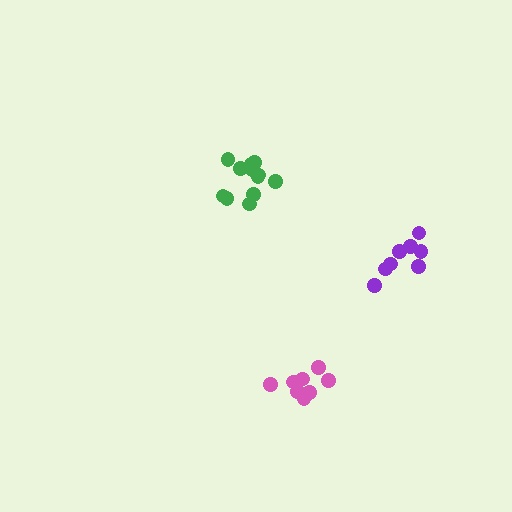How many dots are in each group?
Group 1: 12 dots, Group 2: 9 dots, Group 3: 8 dots (29 total).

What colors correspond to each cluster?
The clusters are colored: green, pink, purple.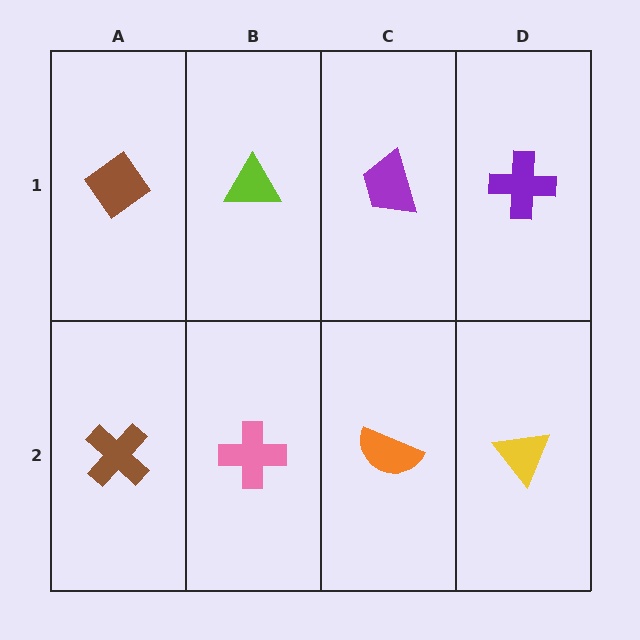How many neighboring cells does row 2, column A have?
2.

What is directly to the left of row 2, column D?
An orange semicircle.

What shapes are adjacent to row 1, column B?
A pink cross (row 2, column B), a brown diamond (row 1, column A), a purple trapezoid (row 1, column C).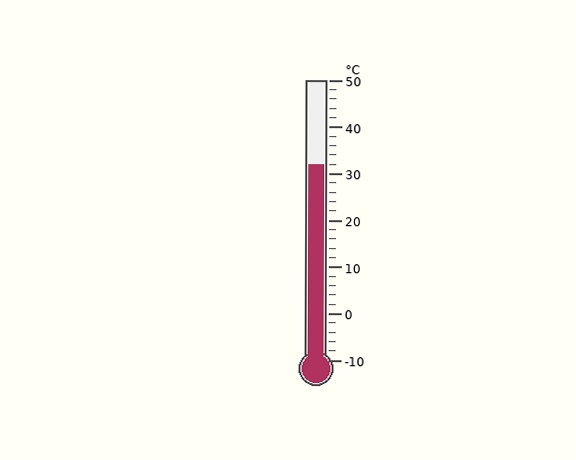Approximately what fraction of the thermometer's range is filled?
The thermometer is filled to approximately 70% of its range.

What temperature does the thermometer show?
The thermometer shows approximately 32°C.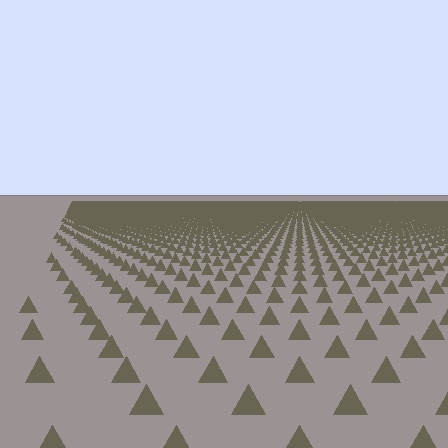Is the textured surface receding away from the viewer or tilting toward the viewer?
The surface is receding away from the viewer. Texture elements get smaller and denser toward the top.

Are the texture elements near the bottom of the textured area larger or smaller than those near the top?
Larger. Near the bottom, elements are closer to the viewer and appear at a bigger on-screen size.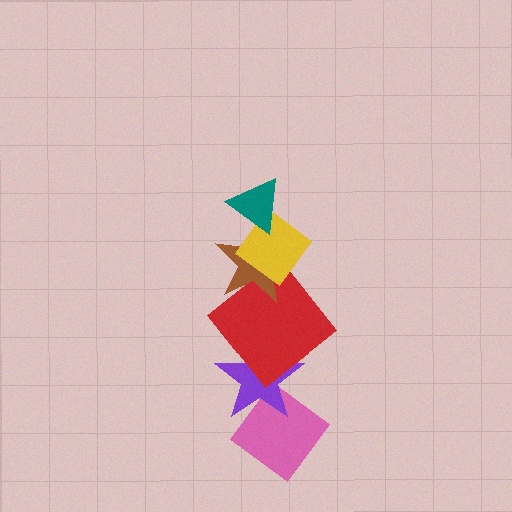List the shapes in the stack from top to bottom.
From top to bottom: the teal triangle, the yellow diamond, the brown star, the red diamond, the purple star, the pink diamond.